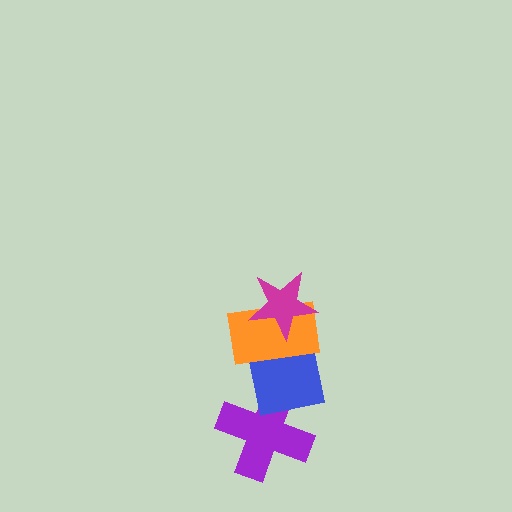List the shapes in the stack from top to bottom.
From top to bottom: the magenta star, the orange rectangle, the blue square, the purple cross.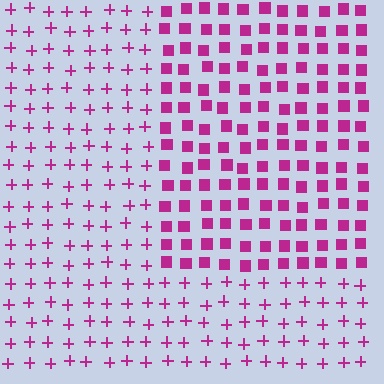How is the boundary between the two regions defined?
The boundary is defined by a change in element shape: squares inside vs. plus signs outside. All elements share the same color and spacing.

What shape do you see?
I see a rectangle.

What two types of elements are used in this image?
The image uses squares inside the rectangle region and plus signs outside it.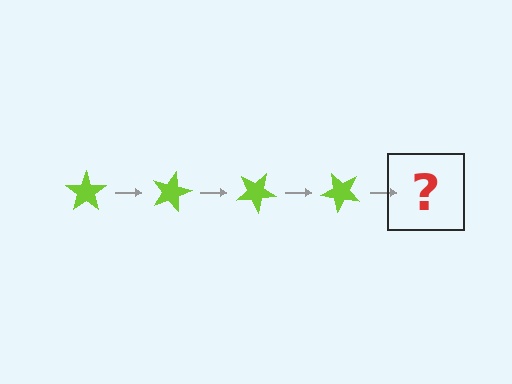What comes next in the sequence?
The next element should be a lime star rotated 60 degrees.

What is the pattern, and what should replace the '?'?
The pattern is that the star rotates 15 degrees each step. The '?' should be a lime star rotated 60 degrees.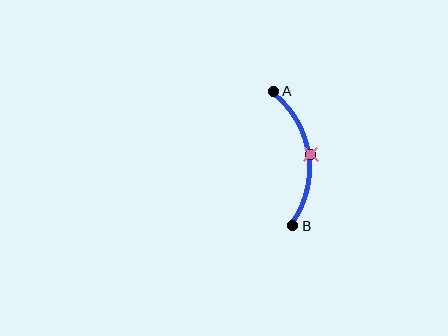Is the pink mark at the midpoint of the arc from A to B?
Yes. The pink mark lies on the arc at equal arc-length from both A and B — it is the arc midpoint.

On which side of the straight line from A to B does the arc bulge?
The arc bulges to the right of the straight line connecting A and B.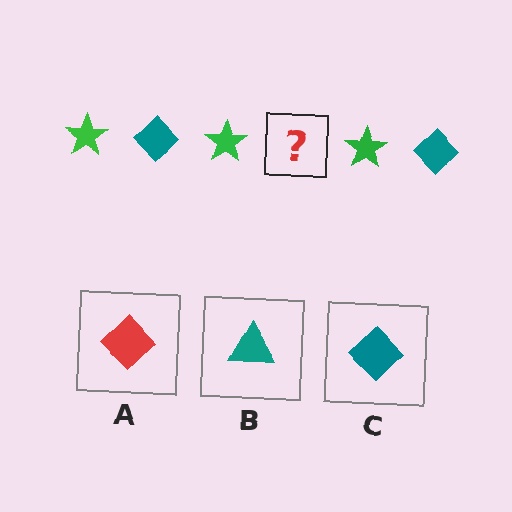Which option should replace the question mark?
Option C.